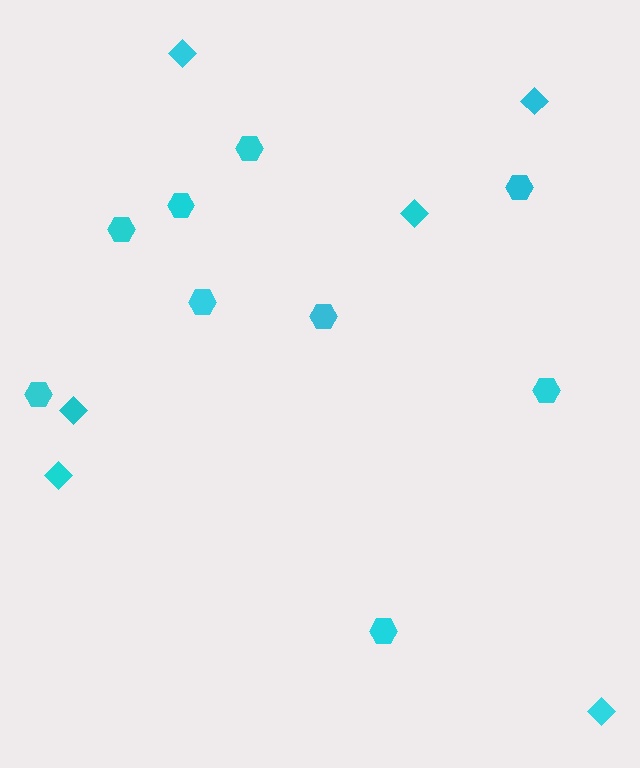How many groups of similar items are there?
There are 2 groups: one group of hexagons (9) and one group of diamonds (6).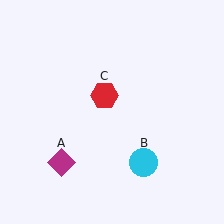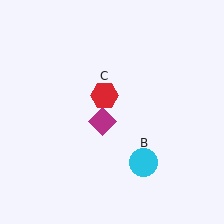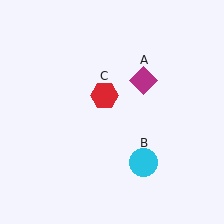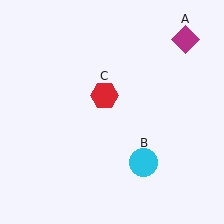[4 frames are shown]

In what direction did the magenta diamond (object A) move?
The magenta diamond (object A) moved up and to the right.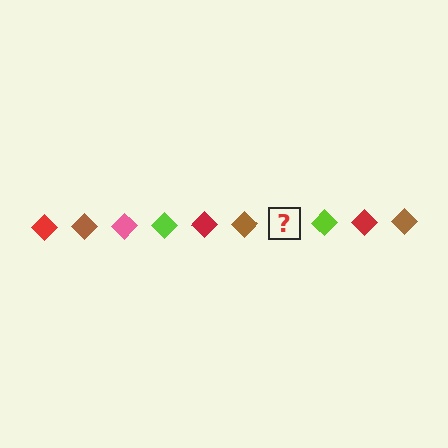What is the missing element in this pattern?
The missing element is a pink diamond.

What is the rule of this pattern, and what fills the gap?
The rule is that the pattern cycles through red, brown, pink, lime diamonds. The gap should be filled with a pink diamond.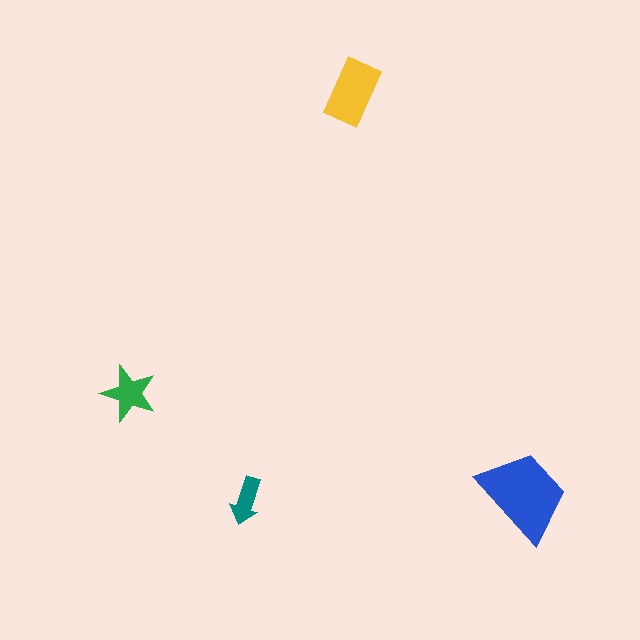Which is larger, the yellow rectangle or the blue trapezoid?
The blue trapezoid.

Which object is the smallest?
The teal arrow.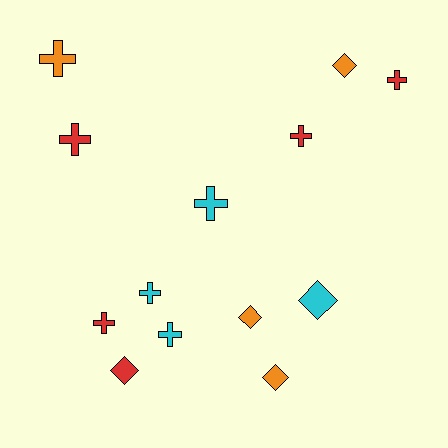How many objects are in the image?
There are 13 objects.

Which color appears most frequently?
Red, with 5 objects.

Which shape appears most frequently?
Cross, with 8 objects.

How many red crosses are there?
There are 4 red crosses.